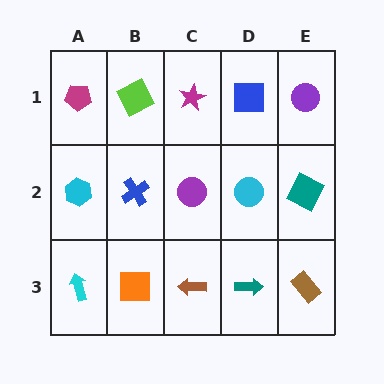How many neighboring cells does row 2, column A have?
3.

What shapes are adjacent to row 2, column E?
A purple circle (row 1, column E), a brown rectangle (row 3, column E), a cyan circle (row 2, column D).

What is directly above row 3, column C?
A purple circle.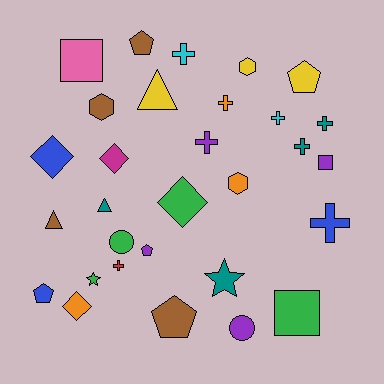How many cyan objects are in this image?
There are 2 cyan objects.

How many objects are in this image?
There are 30 objects.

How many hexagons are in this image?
There are 3 hexagons.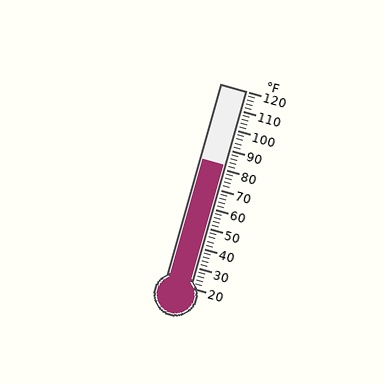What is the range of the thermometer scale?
The thermometer scale ranges from 20°F to 120°F.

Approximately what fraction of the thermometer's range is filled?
The thermometer is filled to approximately 60% of its range.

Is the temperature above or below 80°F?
The temperature is above 80°F.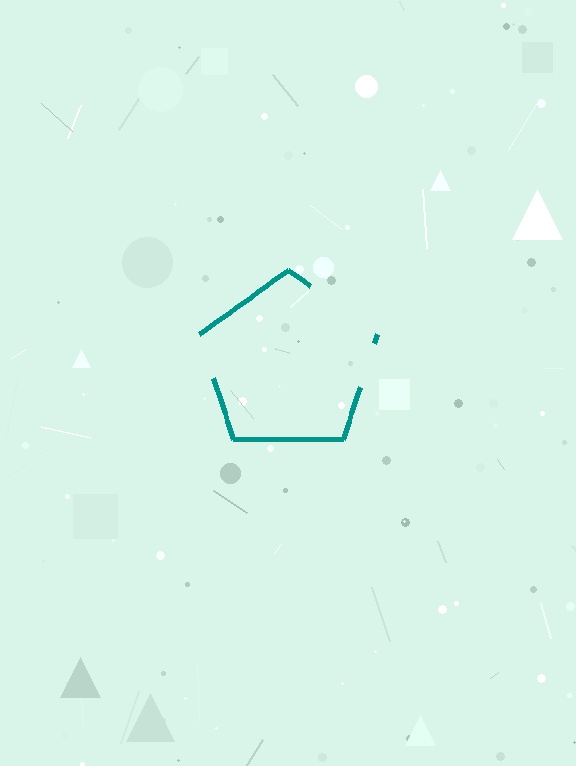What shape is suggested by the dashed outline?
The dashed outline suggests a pentagon.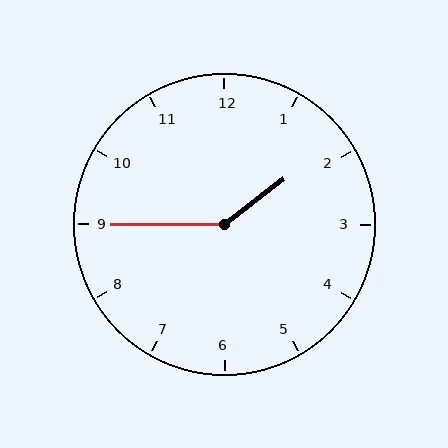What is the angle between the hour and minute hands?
Approximately 142 degrees.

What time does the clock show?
1:45.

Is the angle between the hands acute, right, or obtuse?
It is obtuse.